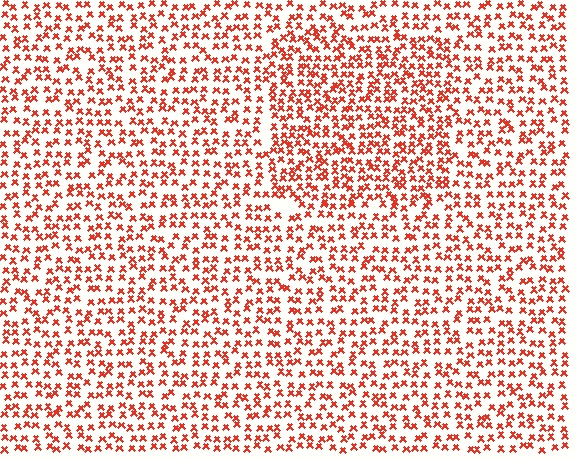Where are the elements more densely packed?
The elements are more densely packed inside the rectangle boundary.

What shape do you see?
I see a rectangle.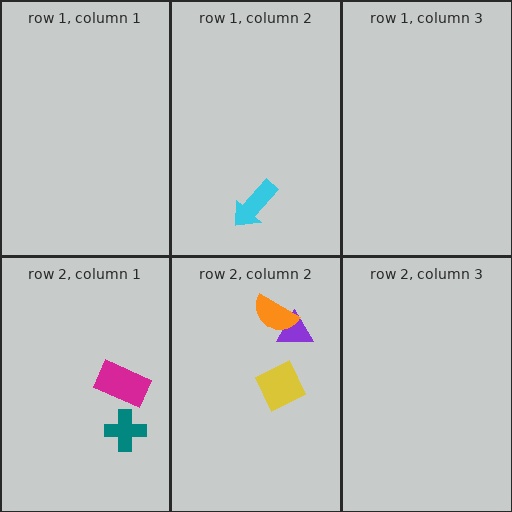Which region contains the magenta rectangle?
The row 2, column 1 region.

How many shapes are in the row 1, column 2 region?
1.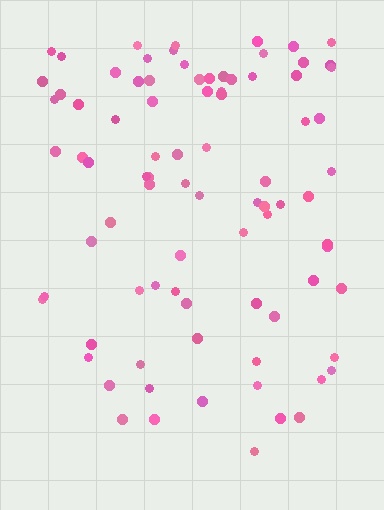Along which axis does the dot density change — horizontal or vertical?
Vertical.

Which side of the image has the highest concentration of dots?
The top.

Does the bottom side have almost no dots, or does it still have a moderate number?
Still a moderate number, just noticeably fewer than the top.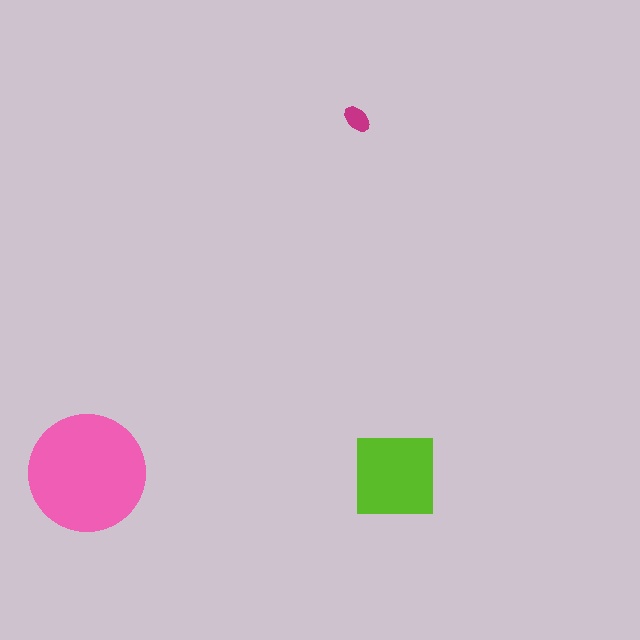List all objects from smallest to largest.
The magenta ellipse, the lime square, the pink circle.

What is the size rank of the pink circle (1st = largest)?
1st.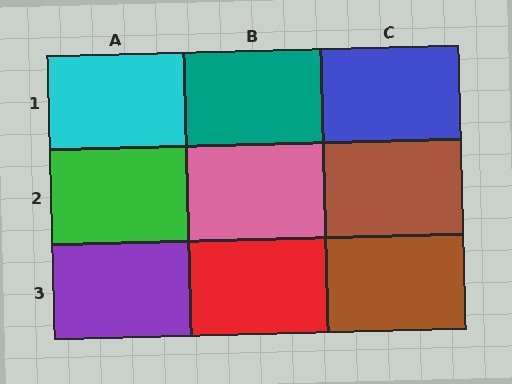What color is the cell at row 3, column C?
Brown.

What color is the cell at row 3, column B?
Red.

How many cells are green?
1 cell is green.